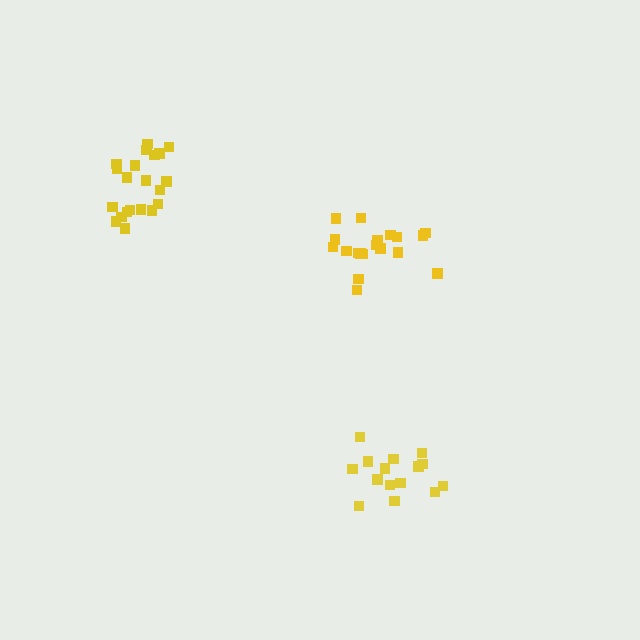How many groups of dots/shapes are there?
There are 3 groups.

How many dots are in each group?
Group 1: 21 dots, Group 2: 19 dots, Group 3: 15 dots (55 total).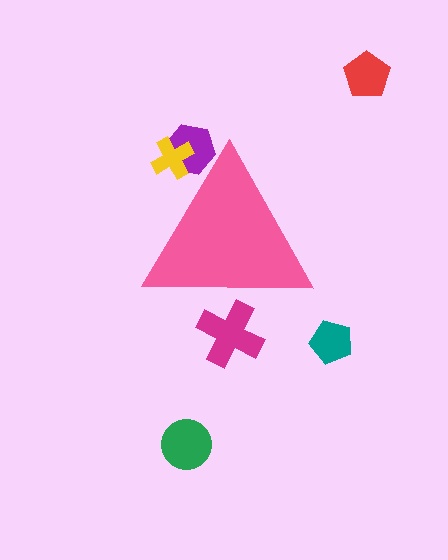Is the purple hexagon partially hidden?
Yes, the purple hexagon is partially hidden behind the pink triangle.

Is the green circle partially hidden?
No, the green circle is fully visible.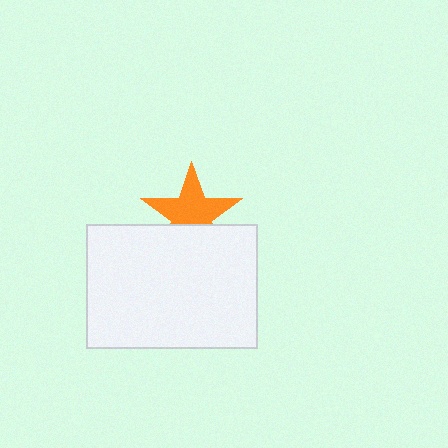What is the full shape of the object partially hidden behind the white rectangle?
The partially hidden object is an orange star.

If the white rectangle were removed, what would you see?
You would see the complete orange star.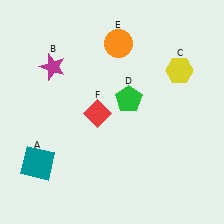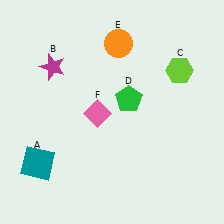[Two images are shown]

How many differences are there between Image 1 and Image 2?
There are 2 differences between the two images.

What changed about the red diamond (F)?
In Image 1, F is red. In Image 2, it changed to pink.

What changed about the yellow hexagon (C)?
In Image 1, C is yellow. In Image 2, it changed to lime.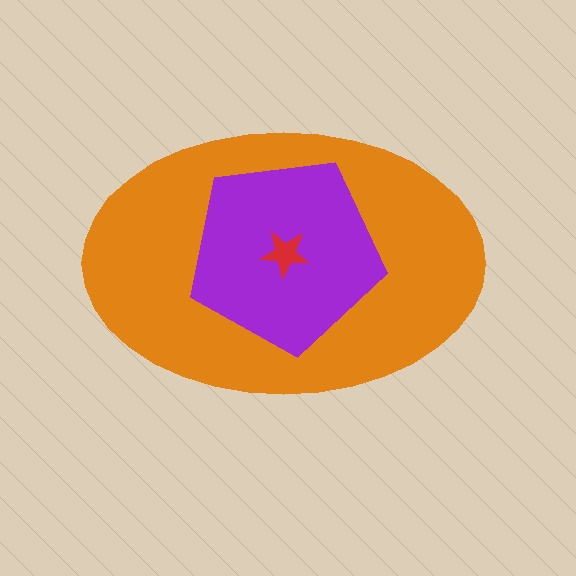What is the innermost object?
The red star.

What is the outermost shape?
The orange ellipse.